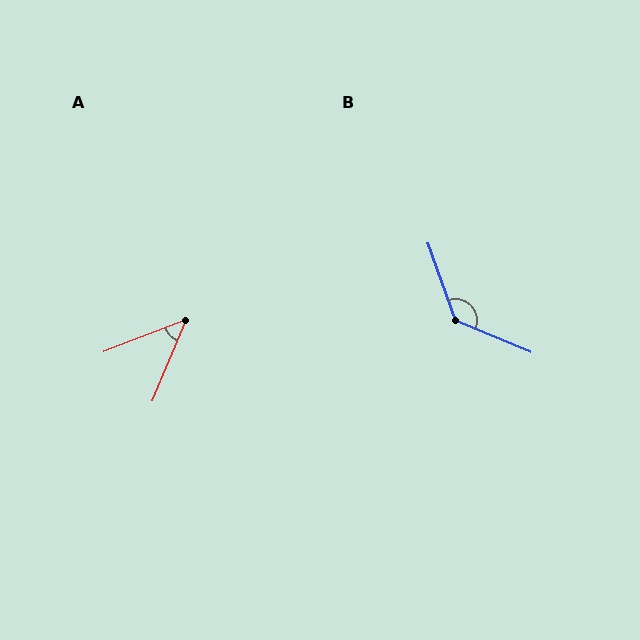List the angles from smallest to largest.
A (46°), B (133°).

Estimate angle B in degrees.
Approximately 133 degrees.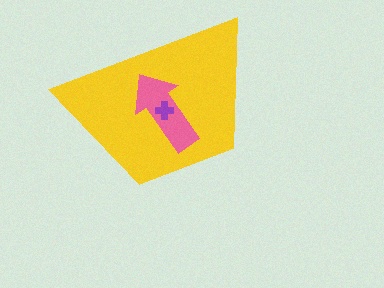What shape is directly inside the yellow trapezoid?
The pink arrow.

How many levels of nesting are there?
3.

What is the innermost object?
The purple cross.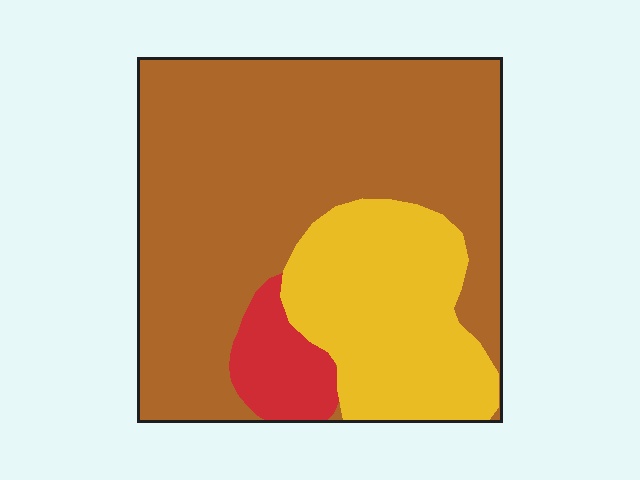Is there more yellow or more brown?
Brown.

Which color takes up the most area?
Brown, at roughly 65%.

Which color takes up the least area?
Red, at roughly 10%.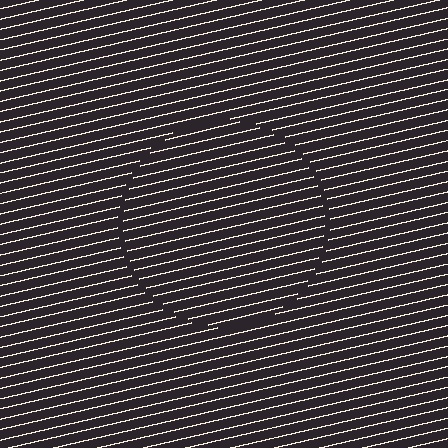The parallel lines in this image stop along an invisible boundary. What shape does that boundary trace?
An illusory circle. The interior of the shape contains the same grating, shifted by half a period — the contour is defined by the phase discontinuity where line-ends from the inner and outer gratings abut.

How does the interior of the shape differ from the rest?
The interior of the shape contains the same grating, shifted by half a period — the contour is defined by the phase discontinuity where line-ends from the inner and outer gratings abut.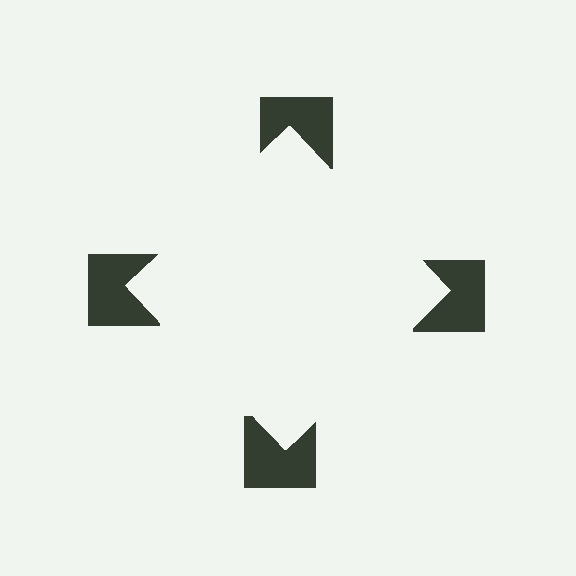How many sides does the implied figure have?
4 sides.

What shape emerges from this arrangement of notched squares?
An illusory square — its edges are inferred from the aligned wedge cuts in the notched squares, not physically drawn.